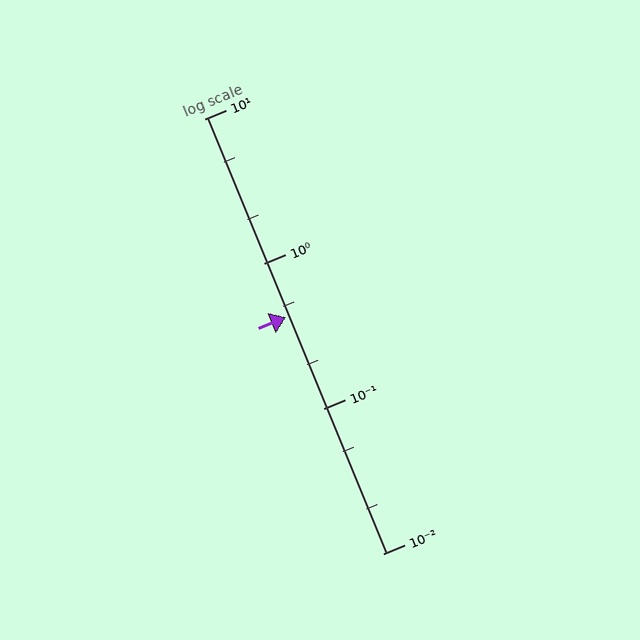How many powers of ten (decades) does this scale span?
The scale spans 3 decades, from 0.01 to 10.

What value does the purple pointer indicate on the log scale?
The pointer indicates approximately 0.43.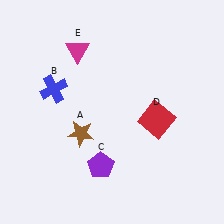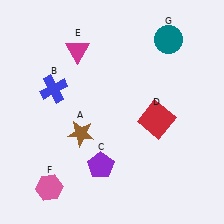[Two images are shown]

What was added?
A pink hexagon (F), a teal circle (G) were added in Image 2.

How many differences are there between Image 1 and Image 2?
There are 2 differences between the two images.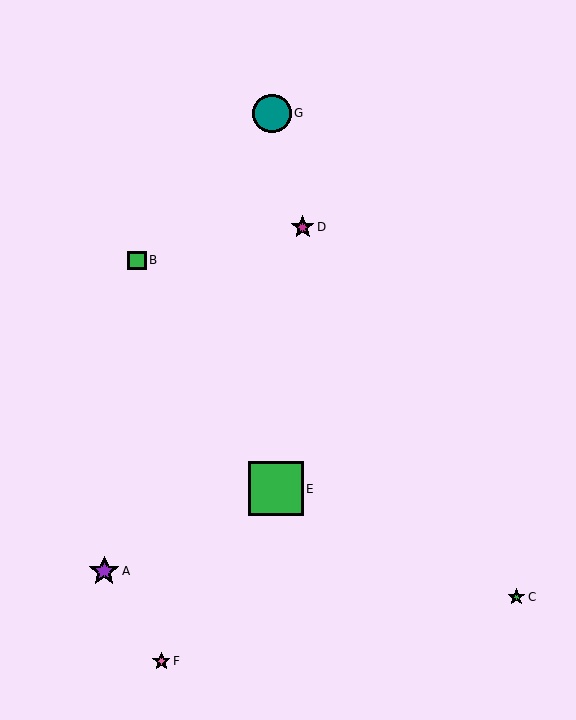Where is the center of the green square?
The center of the green square is at (276, 489).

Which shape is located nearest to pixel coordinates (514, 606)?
The green star (labeled C) at (516, 597) is nearest to that location.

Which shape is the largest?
The green square (labeled E) is the largest.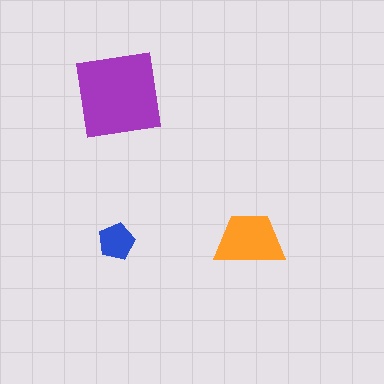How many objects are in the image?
There are 3 objects in the image.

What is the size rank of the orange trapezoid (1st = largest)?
2nd.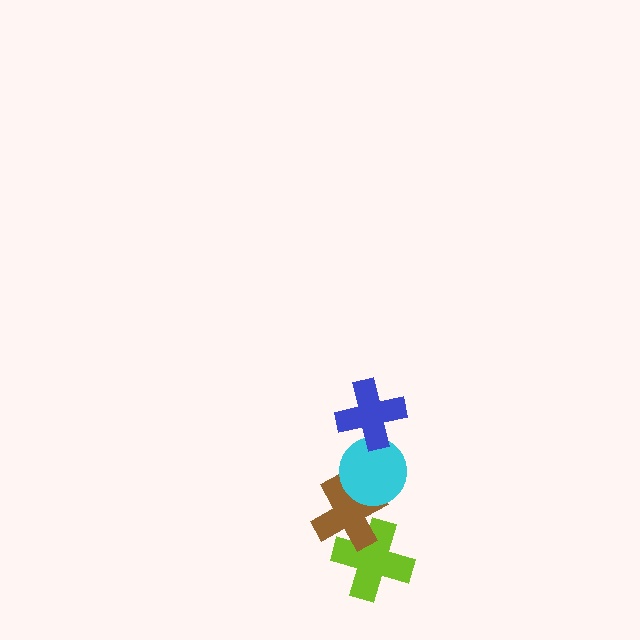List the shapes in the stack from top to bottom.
From top to bottom: the blue cross, the cyan circle, the brown cross, the lime cross.